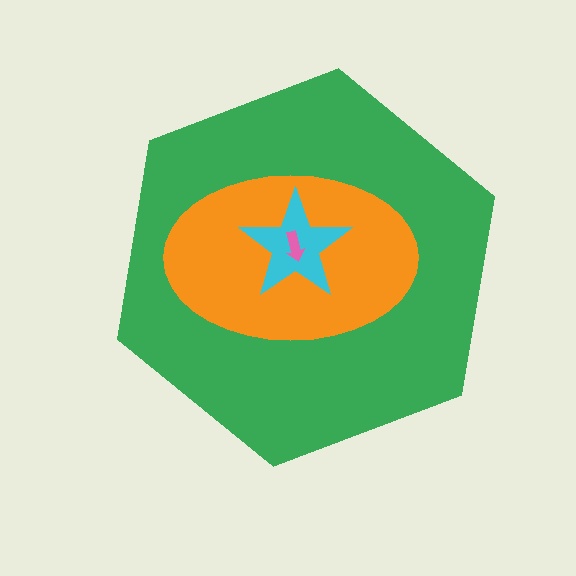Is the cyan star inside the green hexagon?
Yes.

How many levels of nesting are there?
4.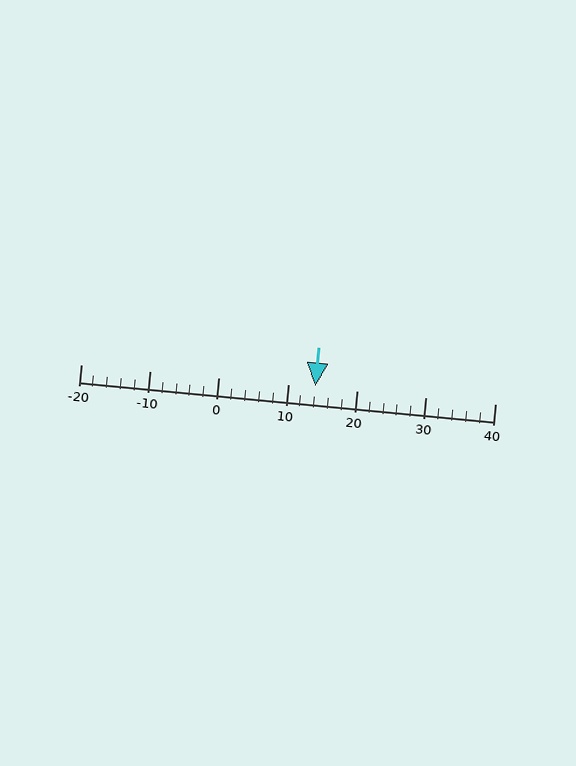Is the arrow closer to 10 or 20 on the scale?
The arrow is closer to 10.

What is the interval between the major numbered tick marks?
The major tick marks are spaced 10 units apart.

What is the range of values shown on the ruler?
The ruler shows values from -20 to 40.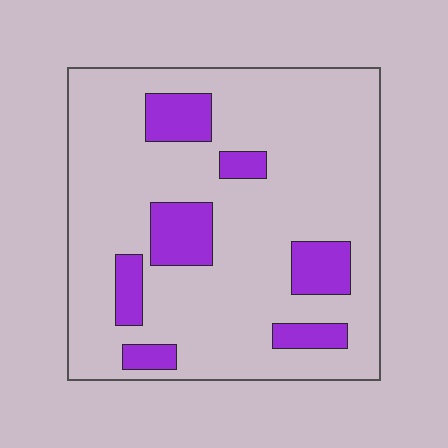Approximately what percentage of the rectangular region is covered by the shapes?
Approximately 20%.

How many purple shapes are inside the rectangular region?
7.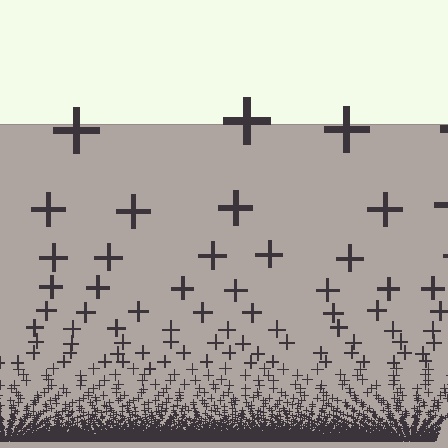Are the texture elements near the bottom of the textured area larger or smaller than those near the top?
Smaller. The gradient is inverted — elements near the bottom are smaller and denser.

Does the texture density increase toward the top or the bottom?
Density increases toward the bottom.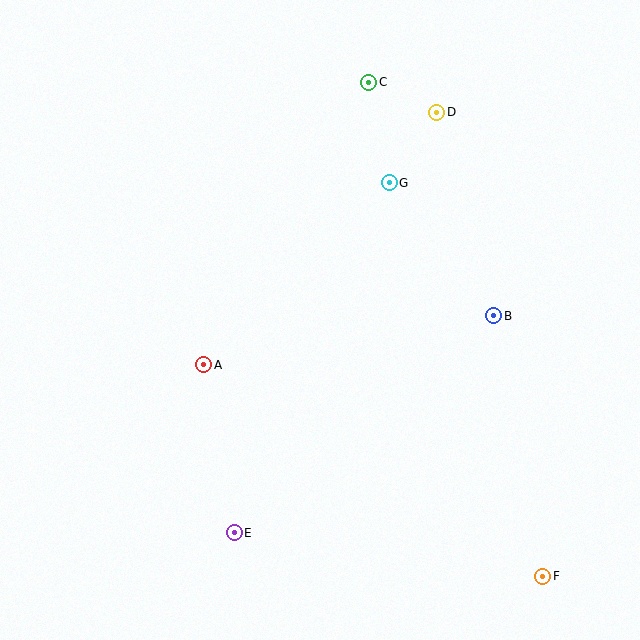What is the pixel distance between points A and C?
The distance between A and C is 327 pixels.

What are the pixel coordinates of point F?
Point F is at (543, 576).